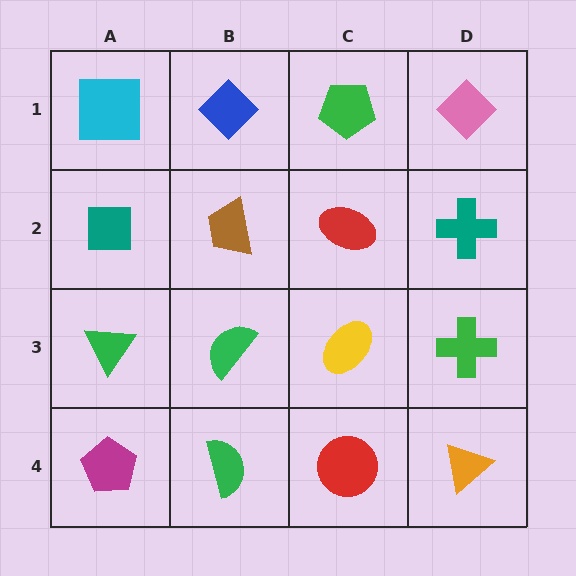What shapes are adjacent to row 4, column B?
A green semicircle (row 3, column B), a magenta pentagon (row 4, column A), a red circle (row 4, column C).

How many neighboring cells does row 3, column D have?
3.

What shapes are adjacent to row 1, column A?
A teal square (row 2, column A), a blue diamond (row 1, column B).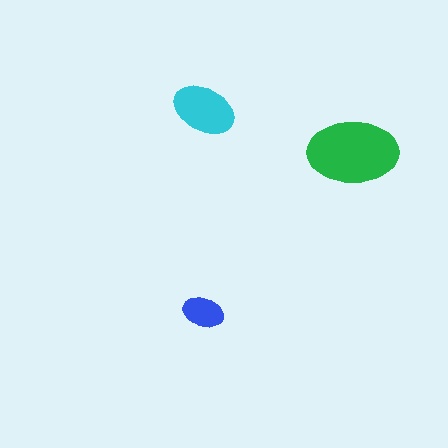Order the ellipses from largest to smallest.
the green one, the cyan one, the blue one.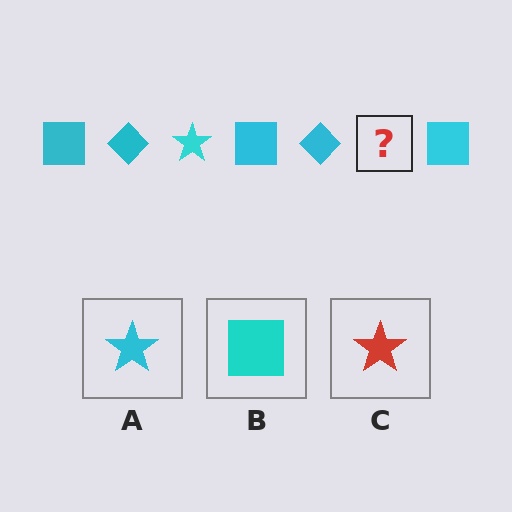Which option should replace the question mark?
Option A.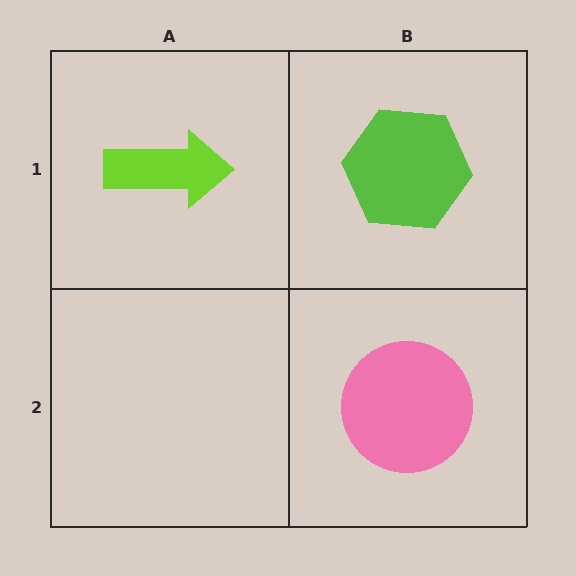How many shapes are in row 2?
1 shape.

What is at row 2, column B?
A pink circle.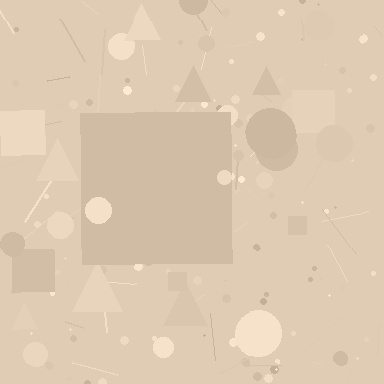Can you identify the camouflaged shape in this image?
The camouflaged shape is a square.